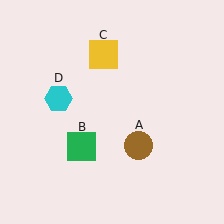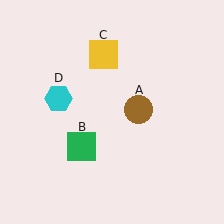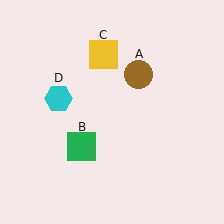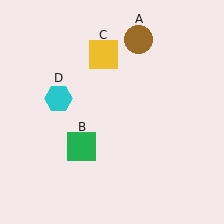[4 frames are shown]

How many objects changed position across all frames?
1 object changed position: brown circle (object A).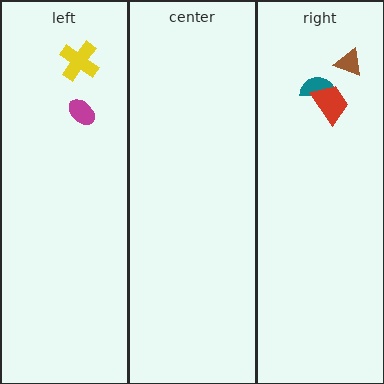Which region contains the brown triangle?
The right region.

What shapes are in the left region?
The yellow cross, the magenta ellipse.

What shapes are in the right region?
The brown triangle, the teal semicircle, the red trapezoid.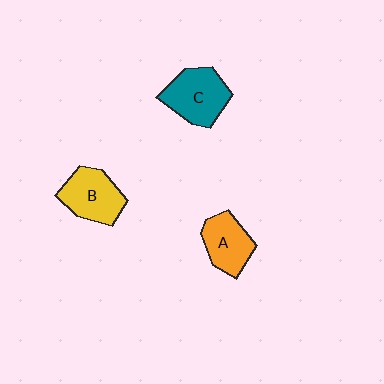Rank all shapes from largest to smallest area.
From largest to smallest: C (teal), B (yellow), A (orange).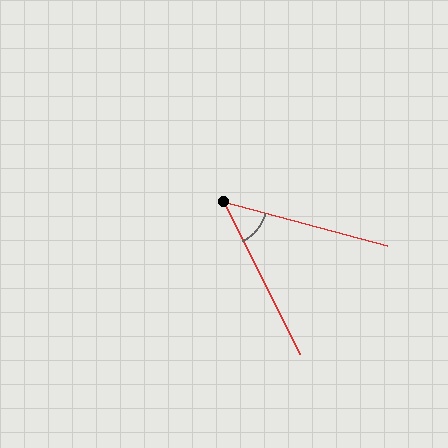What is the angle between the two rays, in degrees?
Approximately 49 degrees.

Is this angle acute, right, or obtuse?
It is acute.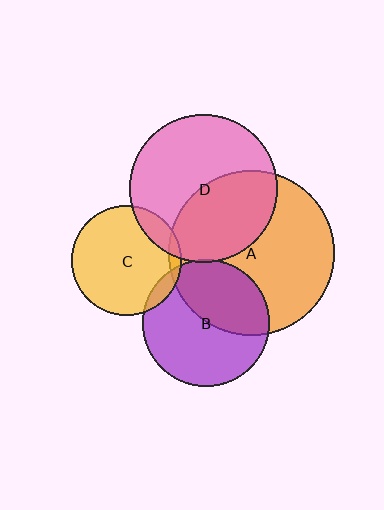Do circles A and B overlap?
Yes.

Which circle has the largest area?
Circle A (orange).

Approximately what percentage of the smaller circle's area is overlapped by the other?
Approximately 40%.